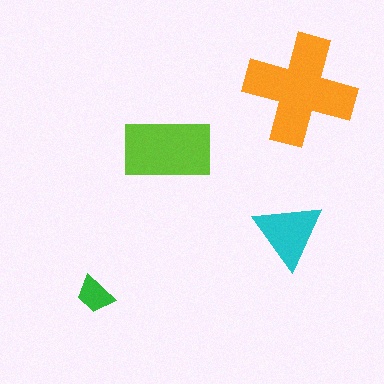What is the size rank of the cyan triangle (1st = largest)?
3rd.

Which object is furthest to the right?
The orange cross is rightmost.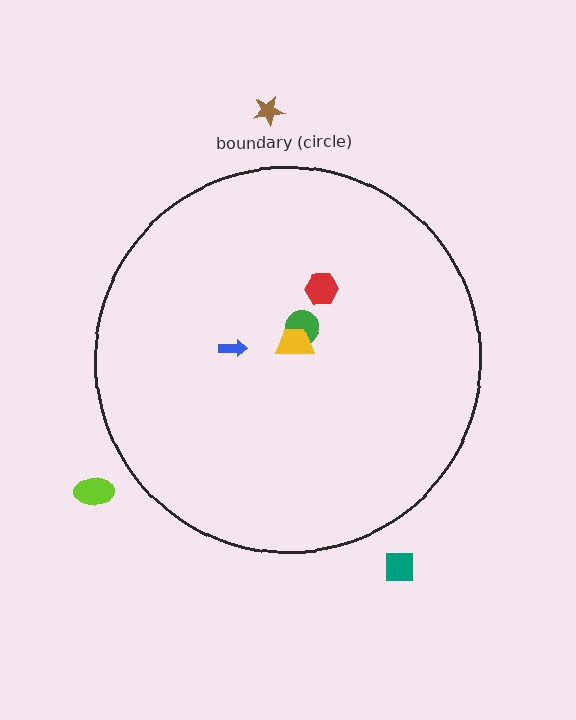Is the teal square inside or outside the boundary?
Outside.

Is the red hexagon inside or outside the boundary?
Inside.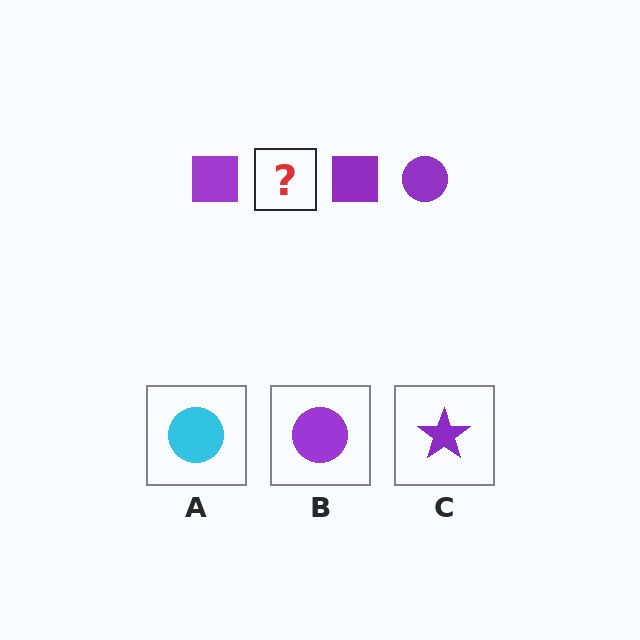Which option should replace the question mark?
Option B.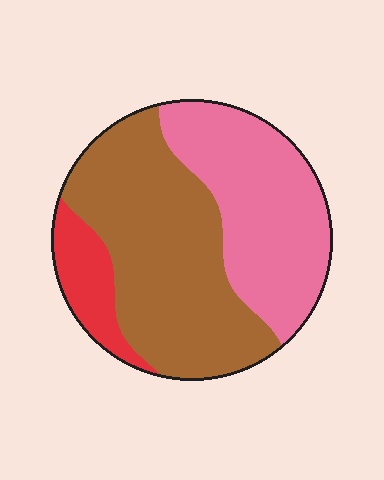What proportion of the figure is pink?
Pink covers about 40% of the figure.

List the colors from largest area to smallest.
From largest to smallest: brown, pink, red.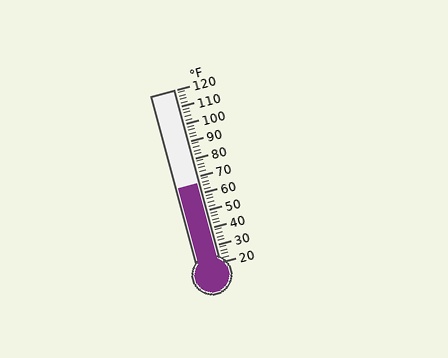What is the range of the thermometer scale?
The thermometer scale ranges from 20°F to 120°F.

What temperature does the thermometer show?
The thermometer shows approximately 66°F.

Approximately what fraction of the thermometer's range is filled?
The thermometer is filled to approximately 45% of its range.